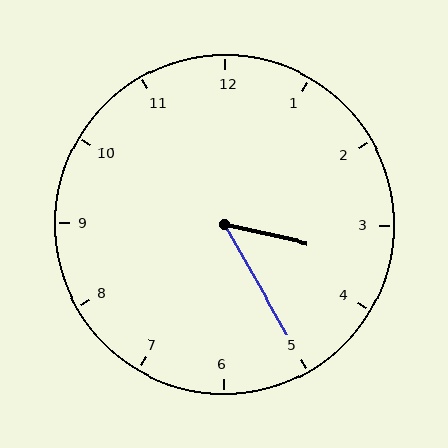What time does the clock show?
3:25.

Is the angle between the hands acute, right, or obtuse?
It is acute.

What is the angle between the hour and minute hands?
Approximately 48 degrees.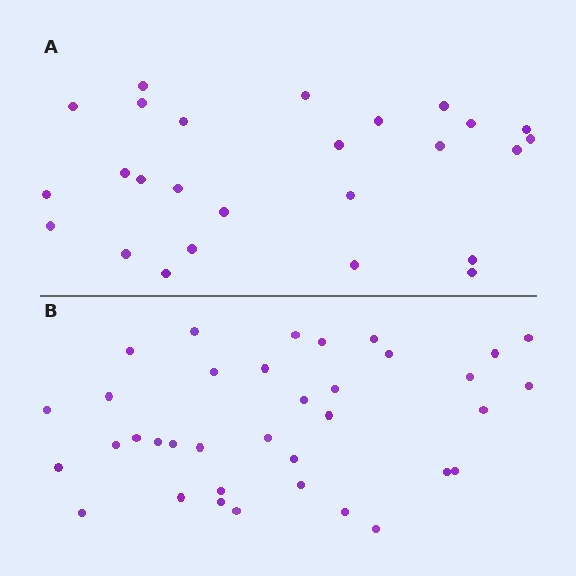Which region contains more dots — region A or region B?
Region B (the bottom region) has more dots.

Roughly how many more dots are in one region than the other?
Region B has roughly 10 or so more dots than region A.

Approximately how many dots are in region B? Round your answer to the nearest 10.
About 40 dots. (The exact count is 36, which rounds to 40.)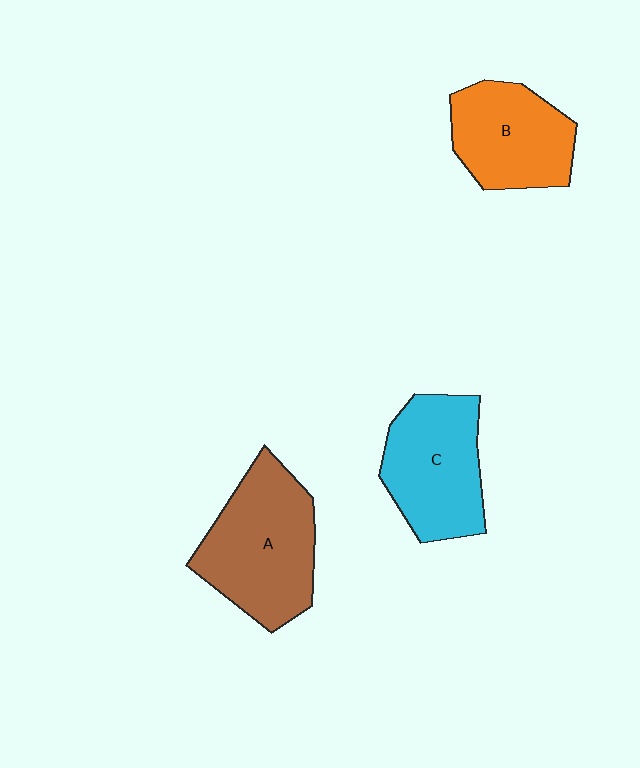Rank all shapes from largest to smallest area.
From largest to smallest: A (brown), C (cyan), B (orange).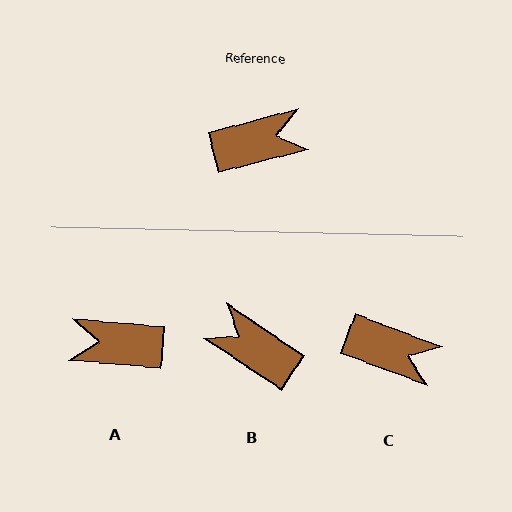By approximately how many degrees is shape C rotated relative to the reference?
Approximately 35 degrees clockwise.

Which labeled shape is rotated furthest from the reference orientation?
A, about 160 degrees away.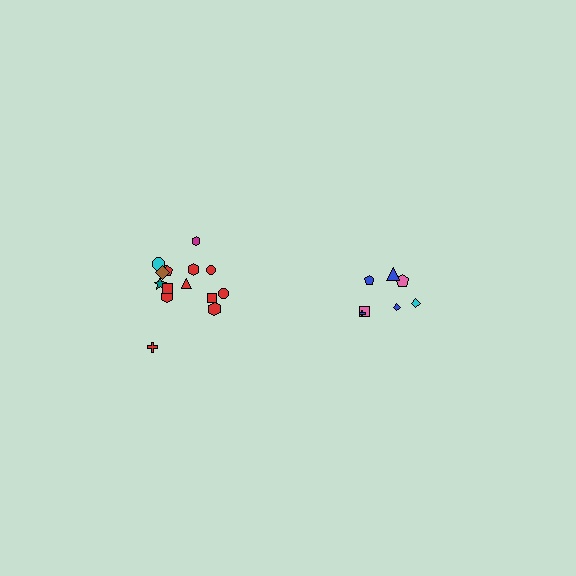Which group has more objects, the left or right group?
The left group.